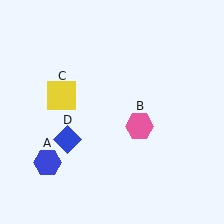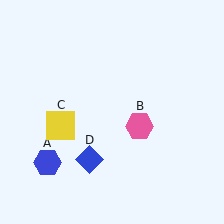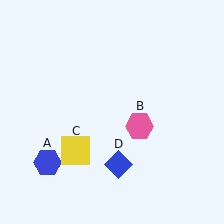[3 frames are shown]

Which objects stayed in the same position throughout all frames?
Blue hexagon (object A) and pink hexagon (object B) remained stationary.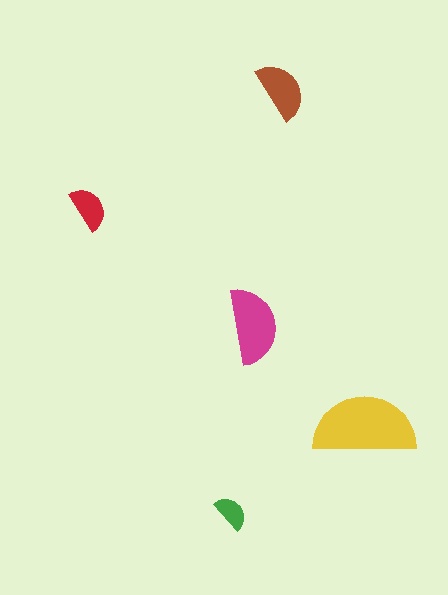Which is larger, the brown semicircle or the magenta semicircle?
The magenta one.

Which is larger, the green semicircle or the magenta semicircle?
The magenta one.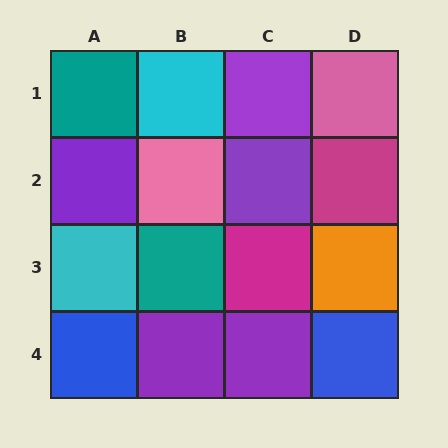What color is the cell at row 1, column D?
Pink.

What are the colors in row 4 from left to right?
Blue, purple, purple, blue.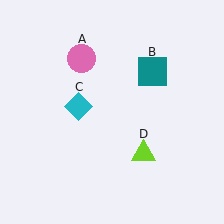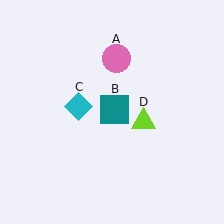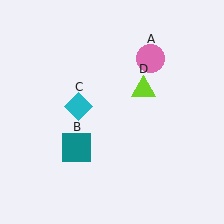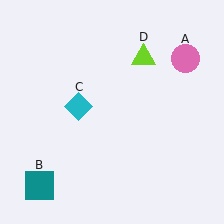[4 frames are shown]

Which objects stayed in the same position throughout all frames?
Cyan diamond (object C) remained stationary.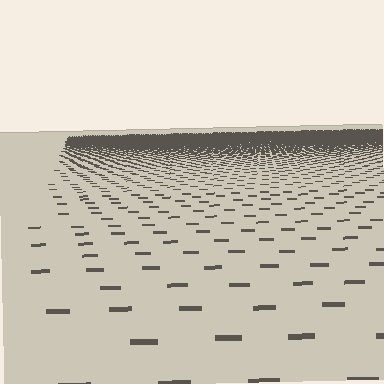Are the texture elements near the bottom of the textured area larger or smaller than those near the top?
Larger. Near the bottom, elements are closer to the viewer and appear at a bigger on-screen size.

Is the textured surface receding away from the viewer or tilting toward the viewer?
The surface is receding away from the viewer. Texture elements get smaller and denser toward the top.